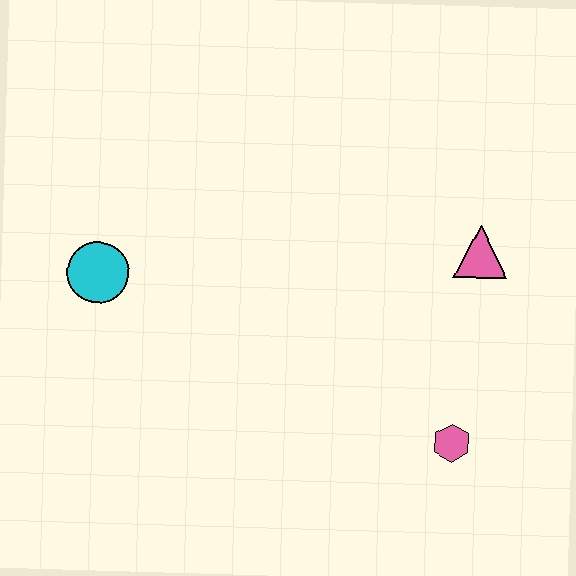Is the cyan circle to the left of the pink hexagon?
Yes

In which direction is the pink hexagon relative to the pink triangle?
The pink hexagon is below the pink triangle.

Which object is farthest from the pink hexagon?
The cyan circle is farthest from the pink hexagon.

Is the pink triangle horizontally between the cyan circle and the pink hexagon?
No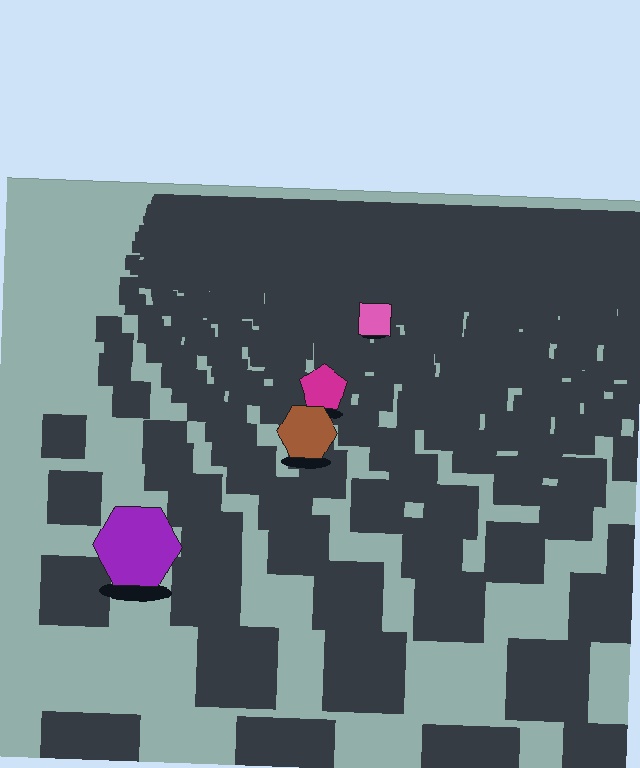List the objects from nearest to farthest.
From nearest to farthest: the purple hexagon, the brown hexagon, the magenta pentagon, the pink square.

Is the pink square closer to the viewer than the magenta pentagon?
No. The magenta pentagon is closer — you can tell from the texture gradient: the ground texture is coarser near it.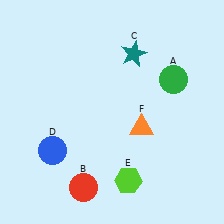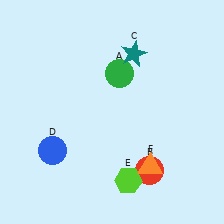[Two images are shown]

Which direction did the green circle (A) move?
The green circle (A) moved left.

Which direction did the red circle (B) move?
The red circle (B) moved right.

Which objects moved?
The objects that moved are: the green circle (A), the red circle (B), the orange triangle (F).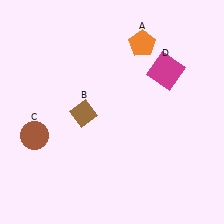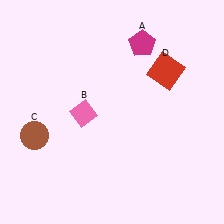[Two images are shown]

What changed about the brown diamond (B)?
In Image 1, B is brown. In Image 2, it changed to pink.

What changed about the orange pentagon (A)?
In Image 1, A is orange. In Image 2, it changed to magenta.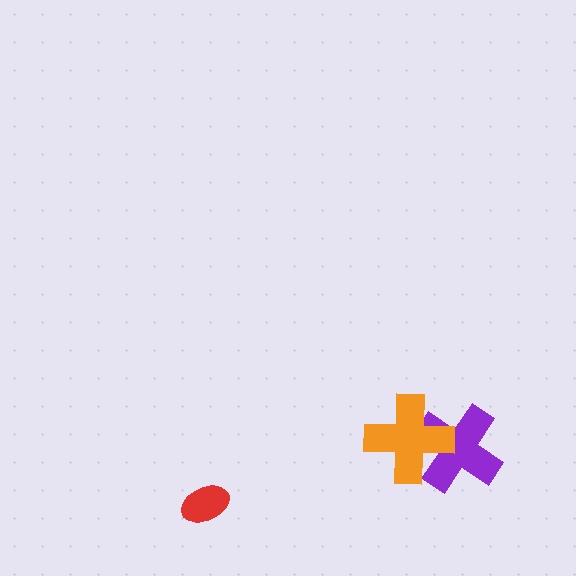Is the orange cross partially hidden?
No, no other shape covers it.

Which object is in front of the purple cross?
The orange cross is in front of the purple cross.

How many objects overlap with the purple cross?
1 object overlaps with the purple cross.